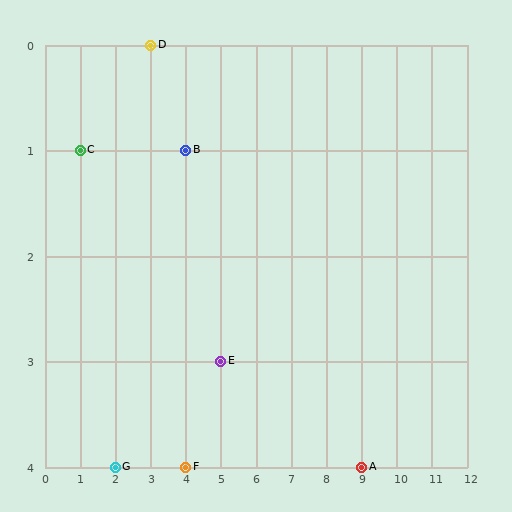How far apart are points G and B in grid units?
Points G and B are 2 columns and 3 rows apart (about 3.6 grid units diagonally).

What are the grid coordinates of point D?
Point D is at grid coordinates (3, 0).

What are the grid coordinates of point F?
Point F is at grid coordinates (4, 4).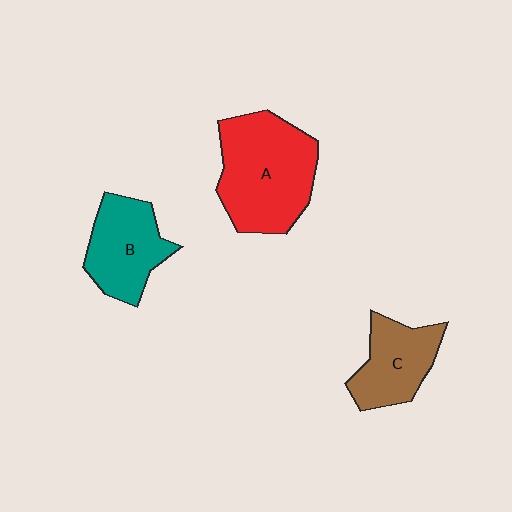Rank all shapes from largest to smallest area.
From largest to smallest: A (red), B (teal), C (brown).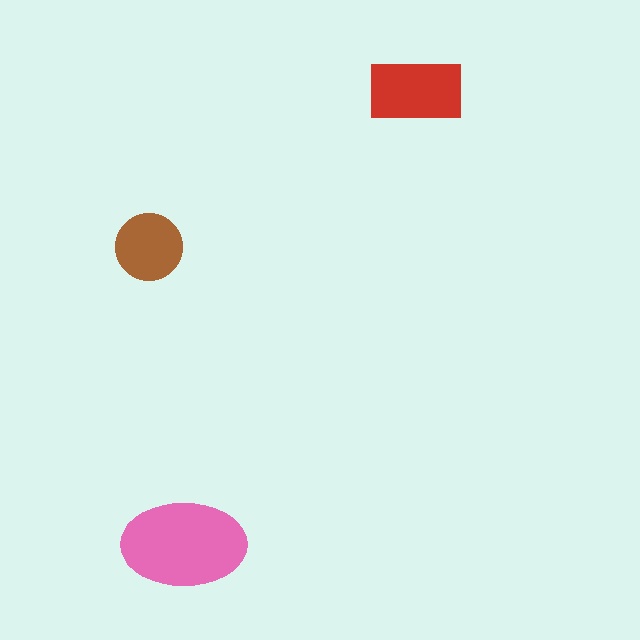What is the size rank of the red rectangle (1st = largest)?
2nd.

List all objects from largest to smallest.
The pink ellipse, the red rectangle, the brown circle.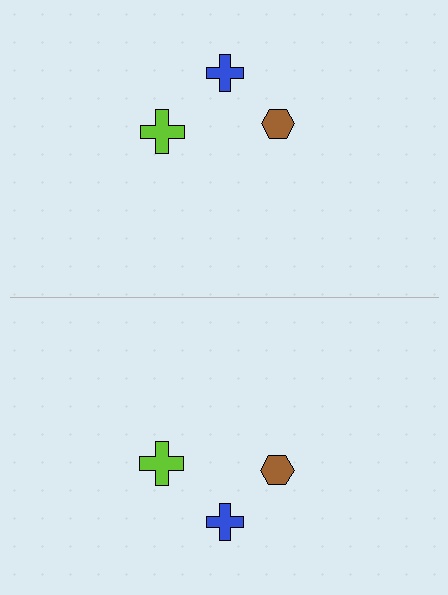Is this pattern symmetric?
Yes, this pattern has bilateral (reflection) symmetry.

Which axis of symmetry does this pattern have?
The pattern has a horizontal axis of symmetry running through the center of the image.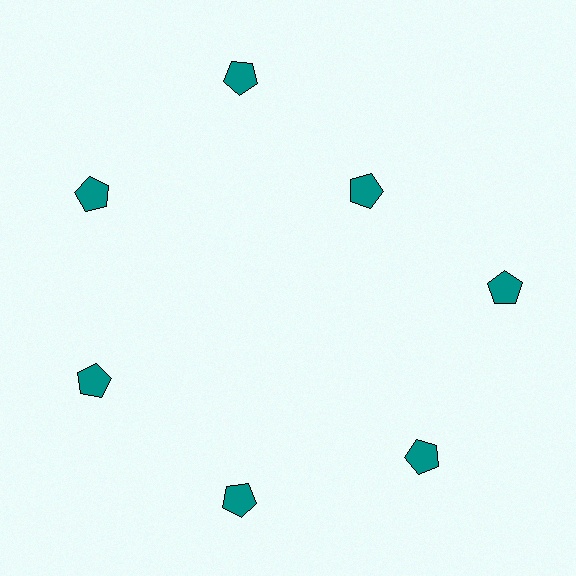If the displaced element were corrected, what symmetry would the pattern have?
It would have 7-fold rotational symmetry — the pattern would map onto itself every 51 degrees.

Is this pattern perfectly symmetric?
No. The 7 teal pentagons are arranged in a ring, but one element near the 1 o'clock position is pulled inward toward the center, breaking the 7-fold rotational symmetry.